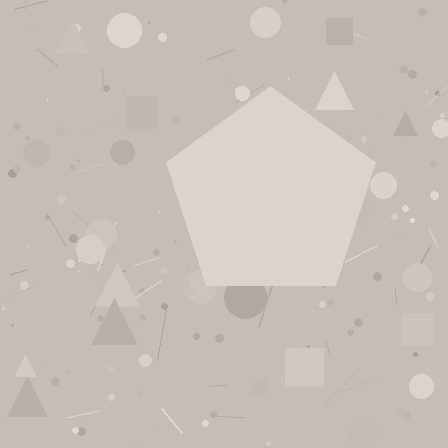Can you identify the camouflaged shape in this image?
The camouflaged shape is a pentagon.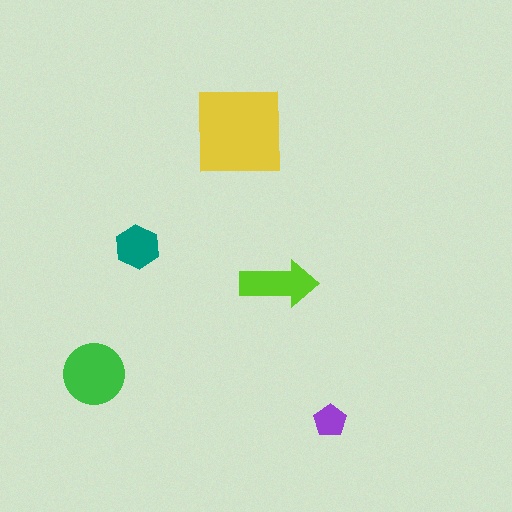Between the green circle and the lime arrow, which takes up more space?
The green circle.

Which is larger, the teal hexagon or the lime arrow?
The lime arrow.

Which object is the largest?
The yellow square.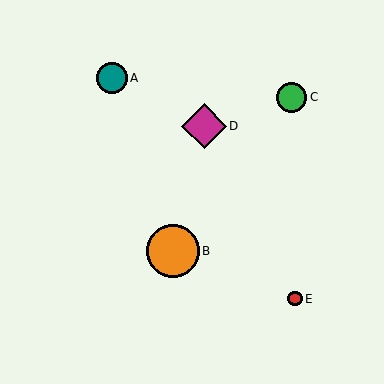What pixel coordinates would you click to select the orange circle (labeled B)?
Click at (173, 251) to select the orange circle B.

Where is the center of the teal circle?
The center of the teal circle is at (112, 78).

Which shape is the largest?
The orange circle (labeled B) is the largest.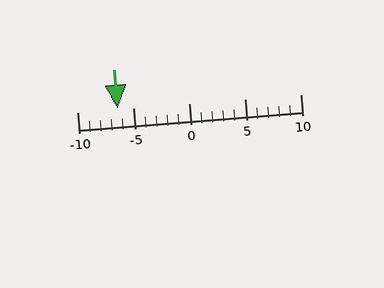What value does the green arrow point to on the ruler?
The green arrow points to approximately -6.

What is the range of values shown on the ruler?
The ruler shows values from -10 to 10.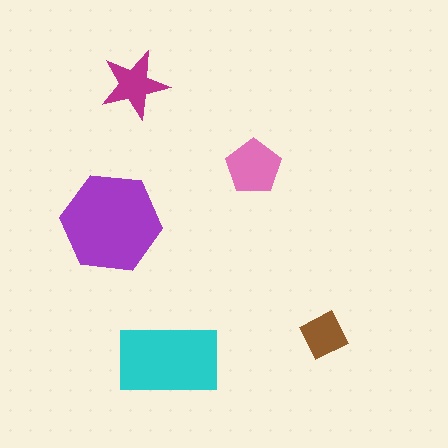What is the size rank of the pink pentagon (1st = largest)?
3rd.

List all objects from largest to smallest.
The purple hexagon, the cyan rectangle, the pink pentagon, the magenta star, the brown square.